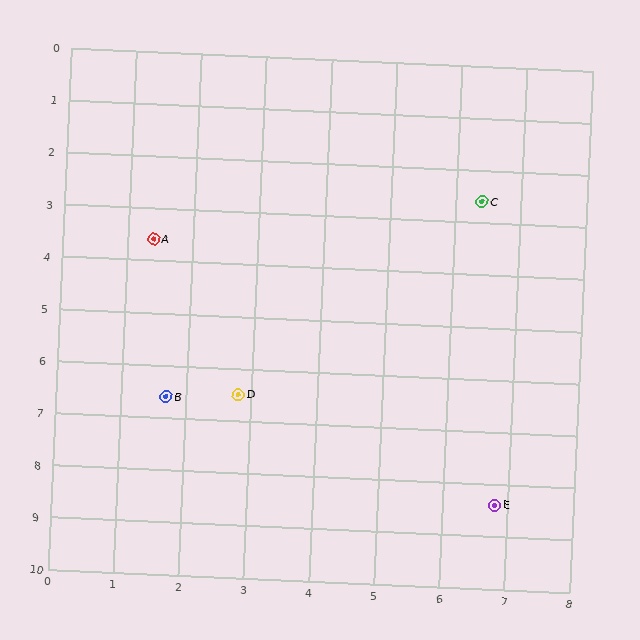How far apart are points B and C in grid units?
Points B and C are about 6.2 grid units apart.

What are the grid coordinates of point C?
Point C is at approximately (6.4, 2.6).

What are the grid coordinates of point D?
Point D is at approximately (2.8, 6.5).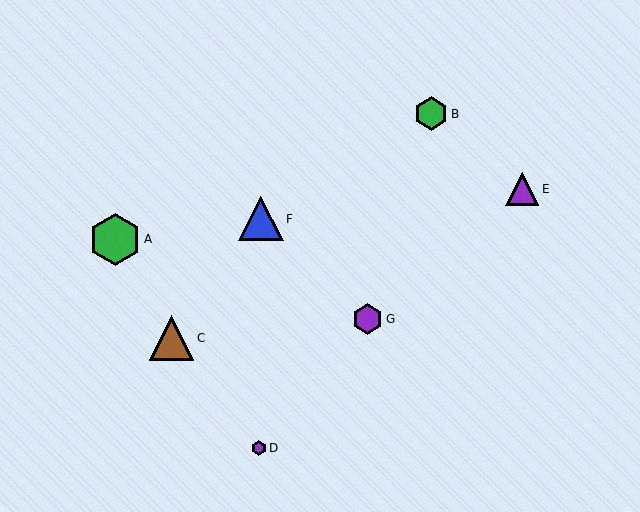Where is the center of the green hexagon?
The center of the green hexagon is at (431, 114).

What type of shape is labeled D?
Shape D is a purple hexagon.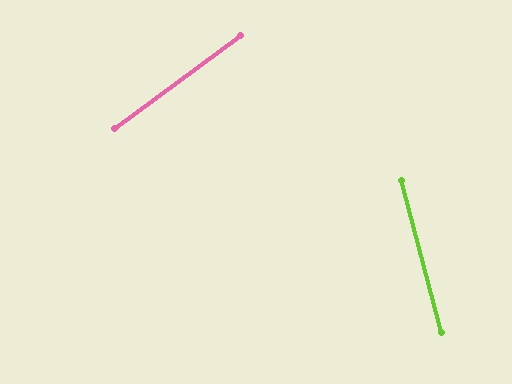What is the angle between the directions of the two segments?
Approximately 68 degrees.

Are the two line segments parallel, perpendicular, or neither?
Neither parallel nor perpendicular — they differ by about 68°.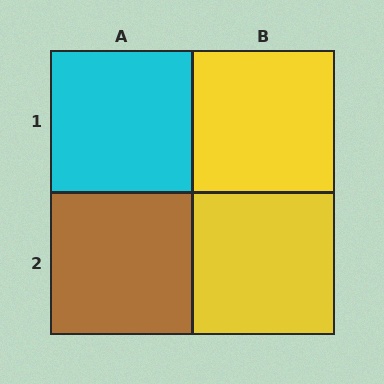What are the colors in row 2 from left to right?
Brown, yellow.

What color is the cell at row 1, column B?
Yellow.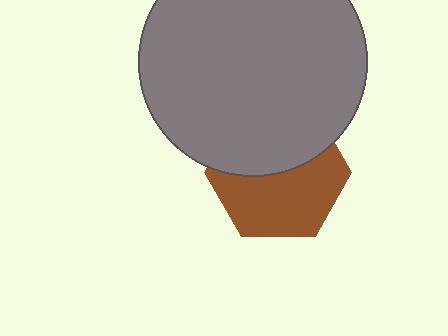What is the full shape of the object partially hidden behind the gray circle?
The partially hidden object is a brown hexagon.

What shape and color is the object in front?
The object in front is a gray circle.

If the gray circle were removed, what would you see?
You would see the complete brown hexagon.